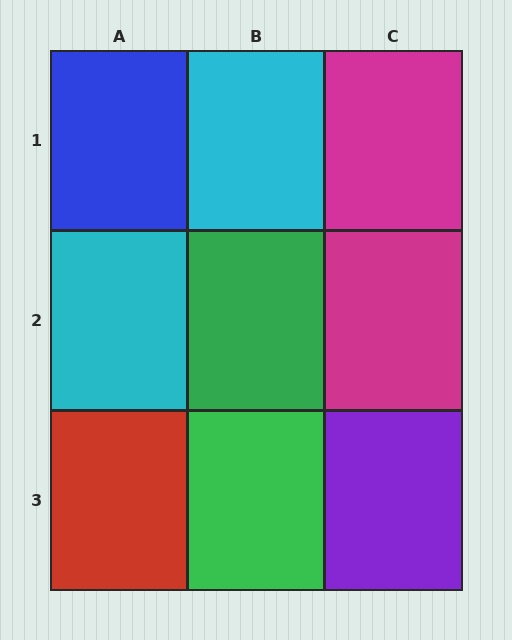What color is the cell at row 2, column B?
Green.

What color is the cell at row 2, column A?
Cyan.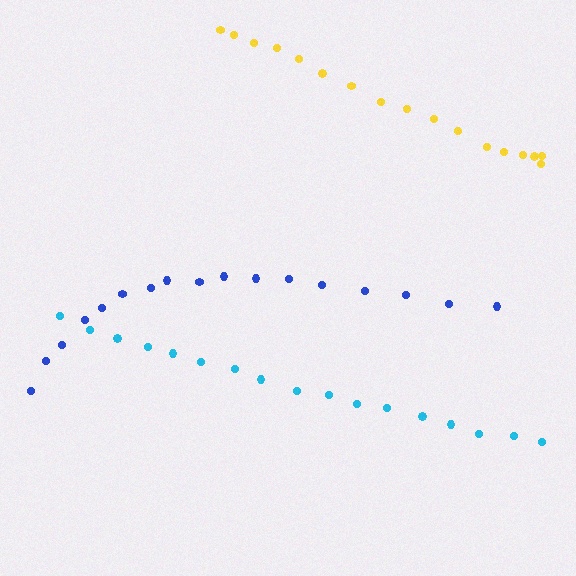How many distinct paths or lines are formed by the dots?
There are 3 distinct paths.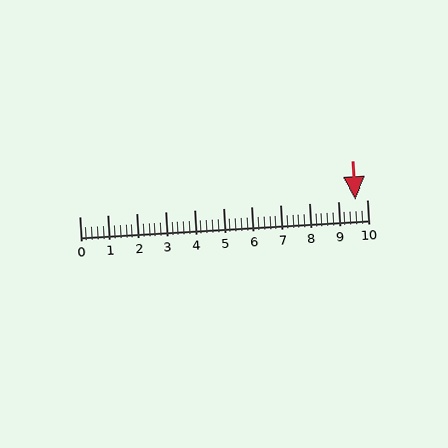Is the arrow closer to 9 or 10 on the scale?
The arrow is closer to 10.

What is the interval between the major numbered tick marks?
The major tick marks are spaced 1 units apart.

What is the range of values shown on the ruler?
The ruler shows values from 0 to 10.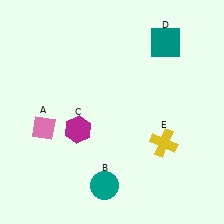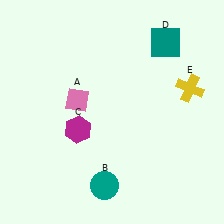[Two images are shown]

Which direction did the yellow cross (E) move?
The yellow cross (E) moved up.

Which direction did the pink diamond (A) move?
The pink diamond (A) moved right.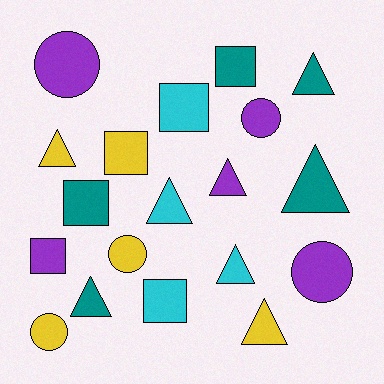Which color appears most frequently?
Purple, with 5 objects.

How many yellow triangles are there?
There are 2 yellow triangles.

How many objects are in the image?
There are 19 objects.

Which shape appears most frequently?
Triangle, with 8 objects.